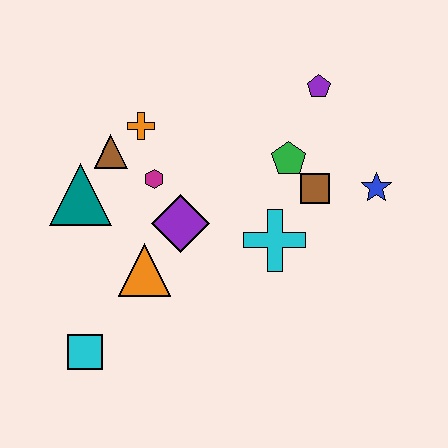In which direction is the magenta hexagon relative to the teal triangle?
The magenta hexagon is to the right of the teal triangle.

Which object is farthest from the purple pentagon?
The cyan square is farthest from the purple pentagon.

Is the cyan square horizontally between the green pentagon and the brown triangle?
No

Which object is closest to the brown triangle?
The orange cross is closest to the brown triangle.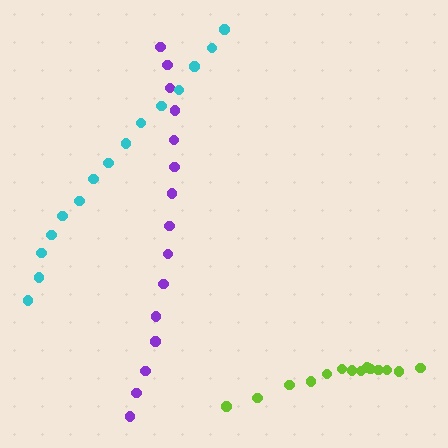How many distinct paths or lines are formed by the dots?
There are 3 distinct paths.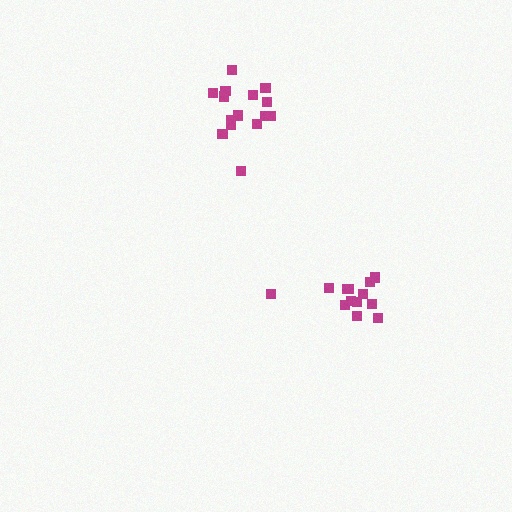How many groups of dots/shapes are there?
There are 2 groups.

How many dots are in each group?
Group 1: 13 dots, Group 2: 15 dots (28 total).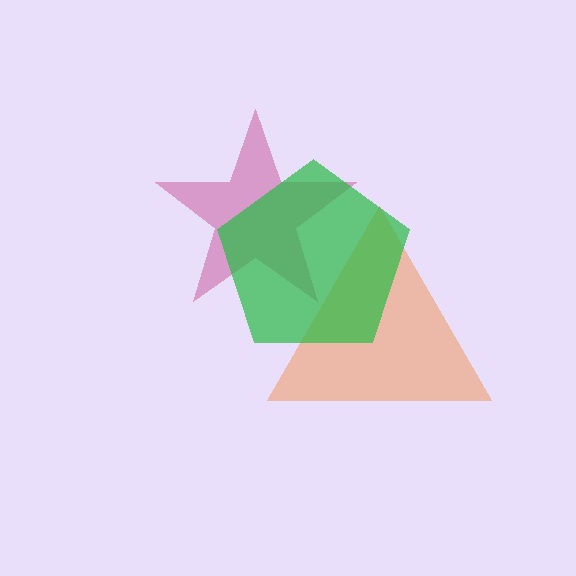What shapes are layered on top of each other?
The layered shapes are: an orange triangle, a magenta star, a green pentagon.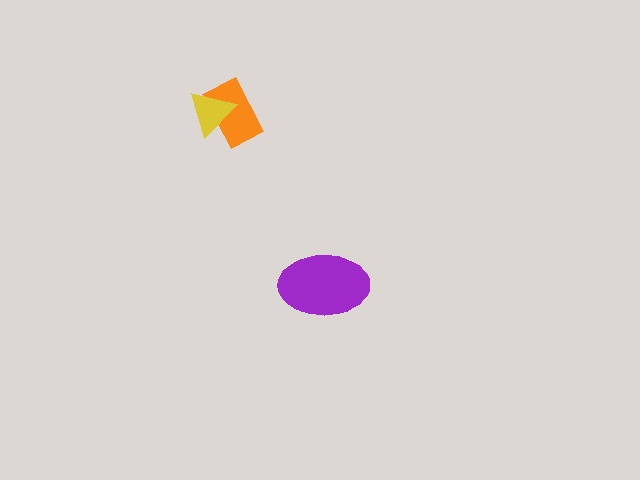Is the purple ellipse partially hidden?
No, no other shape covers it.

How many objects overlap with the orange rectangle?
1 object overlaps with the orange rectangle.